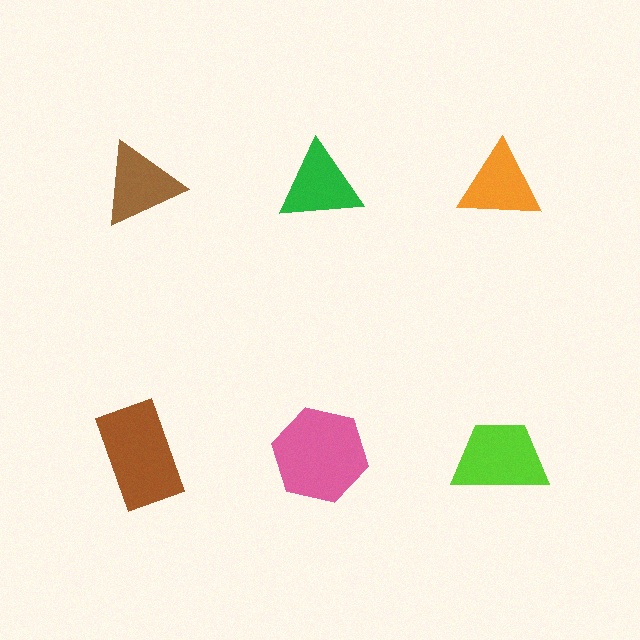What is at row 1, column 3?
An orange triangle.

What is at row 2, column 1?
A brown rectangle.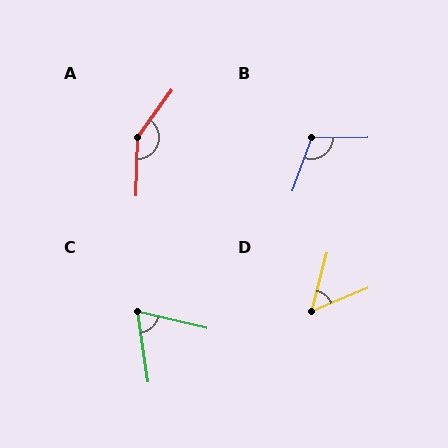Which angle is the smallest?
D, at approximately 52 degrees.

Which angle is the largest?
A, at approximately 145 degrees.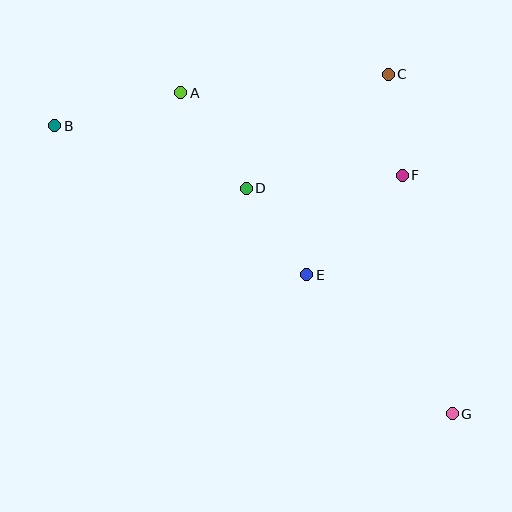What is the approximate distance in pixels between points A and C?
The distance between A and C is approximately 208 pixels.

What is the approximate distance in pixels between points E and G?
The distance between E and G is approximately 201 pixels.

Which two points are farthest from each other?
Points B and G are farthest from each other.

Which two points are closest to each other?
Points C and F are closest to each other.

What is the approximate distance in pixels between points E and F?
The distance between E and F is approximately 138 pixels.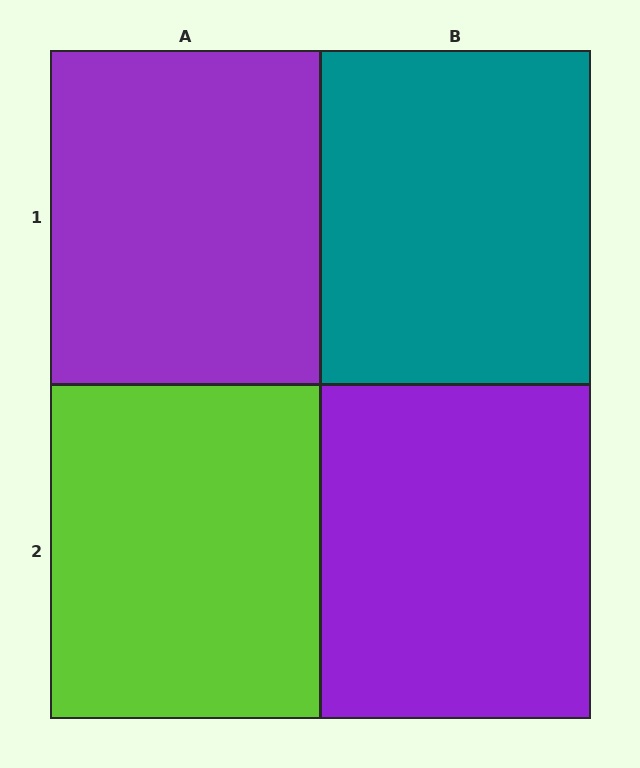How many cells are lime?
1 cell is lime.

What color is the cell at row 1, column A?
Purple.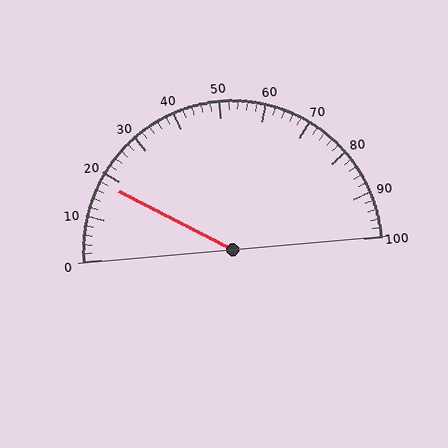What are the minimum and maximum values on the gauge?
The gauge ranges from 0 to 100.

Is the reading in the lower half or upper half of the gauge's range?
The reading is in the lower half of the range (0 to 100).